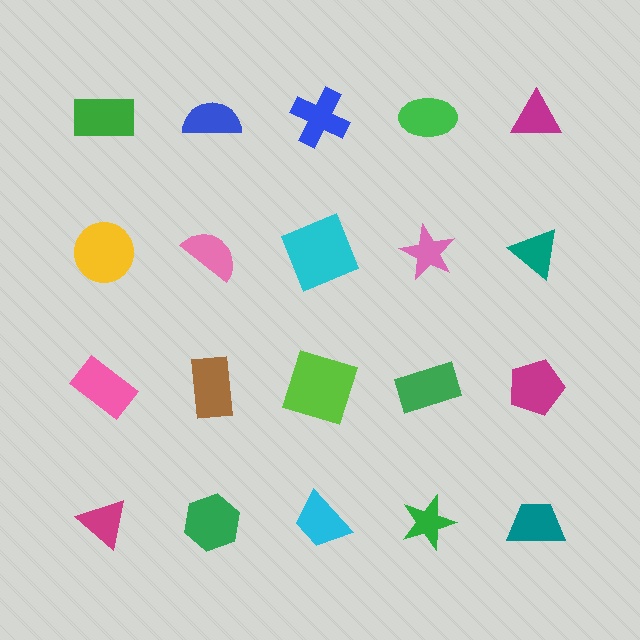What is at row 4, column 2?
A green hexagon.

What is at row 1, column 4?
A green ellipse.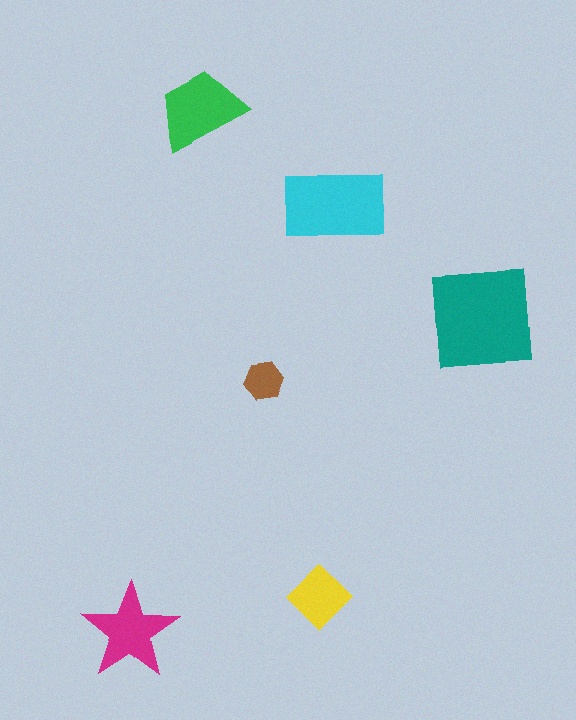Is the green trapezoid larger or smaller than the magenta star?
Larger.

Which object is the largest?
The teal square.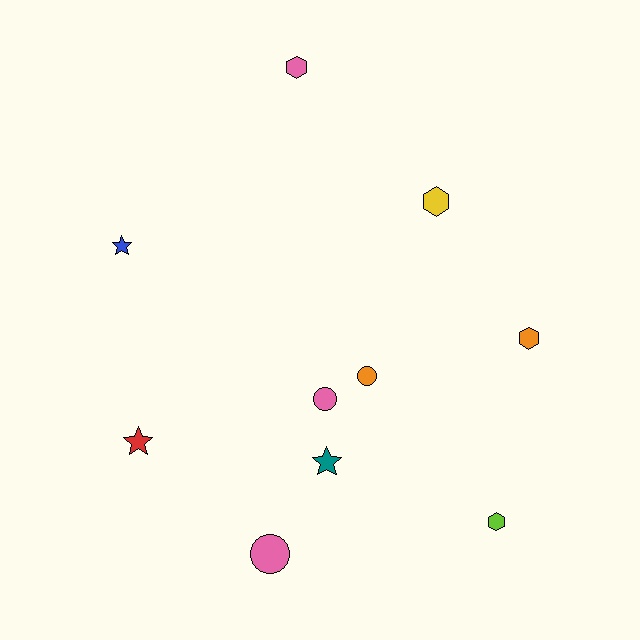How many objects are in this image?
There are 10 objects.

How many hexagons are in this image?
There are 4 hexagons.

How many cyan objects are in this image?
There are no cyan objects.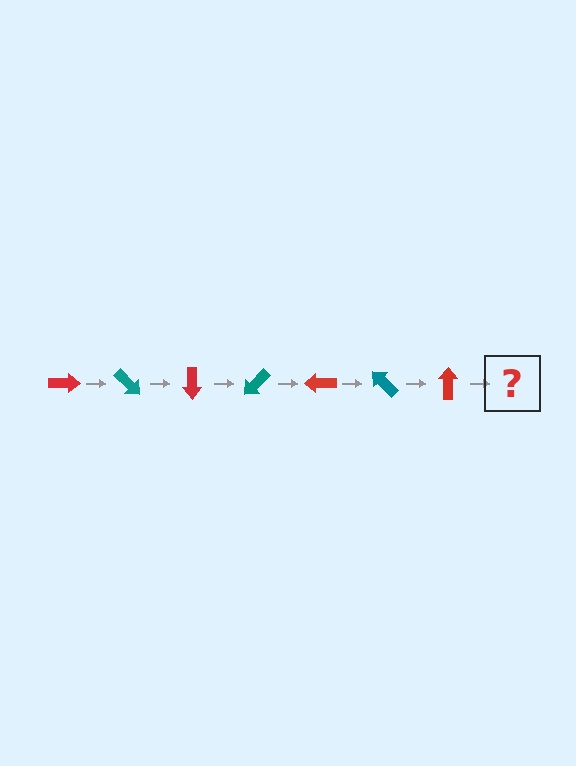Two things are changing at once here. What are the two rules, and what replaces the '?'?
The two rules are that it rotates 45 degrees each step and the color cycles through red and teal. The '?' should be a teal arrow, rotated 315 degrees from the start.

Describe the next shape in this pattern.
It should be a teal arrow, rotated 315 degrees from the start.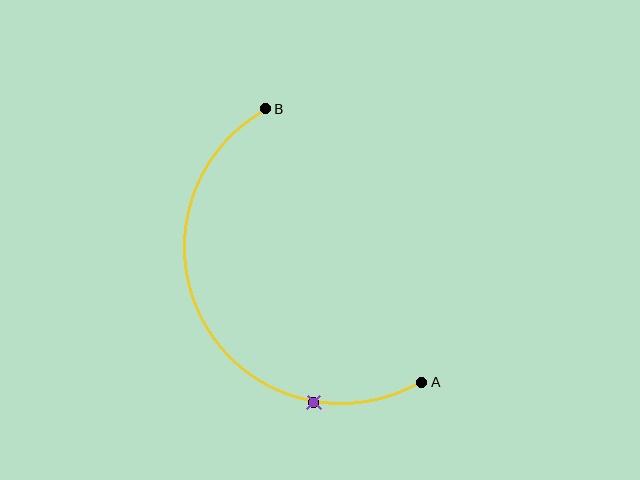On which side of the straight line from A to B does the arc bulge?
The arc bulges to the left of the straight line connecting A and B.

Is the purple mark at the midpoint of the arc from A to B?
No. The purple mark lies on the arc but is closer to endpoint A. The arc midpoint would be at the point on the curve equidistant along the arc from both A and B.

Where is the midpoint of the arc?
The arc midpoint is the point on the curve farthest from the straight line joining A and B. It sits to the left of that line.